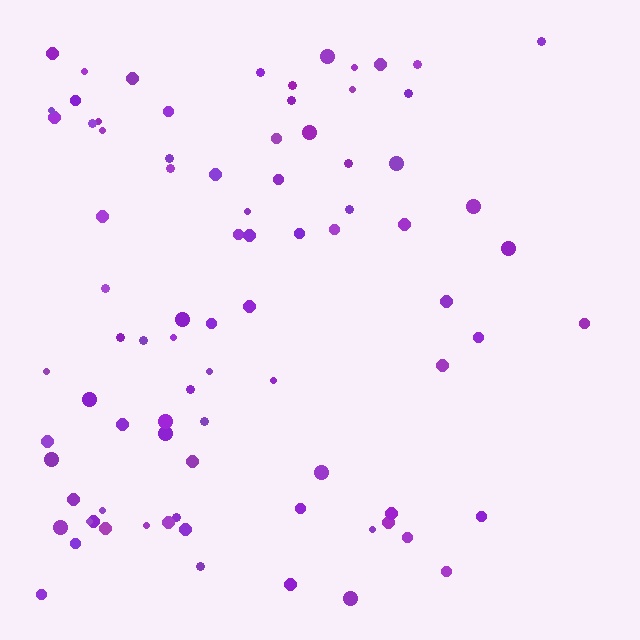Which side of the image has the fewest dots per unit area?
The right.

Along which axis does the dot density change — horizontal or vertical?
Horizontal.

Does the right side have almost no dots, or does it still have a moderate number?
Still a moderate number, just noticeably fewer than the left.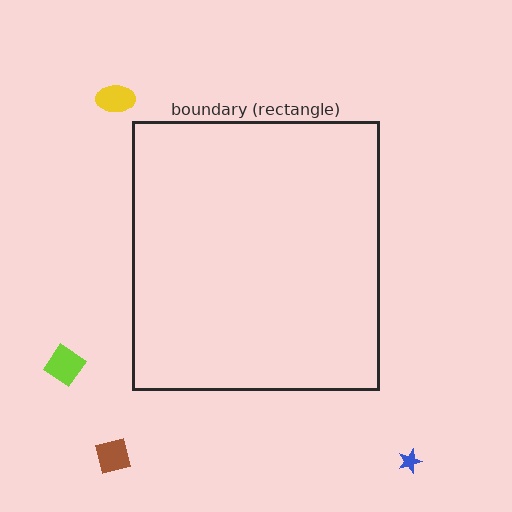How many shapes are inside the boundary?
0 inside, 4 outside.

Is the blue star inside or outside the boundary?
Outside.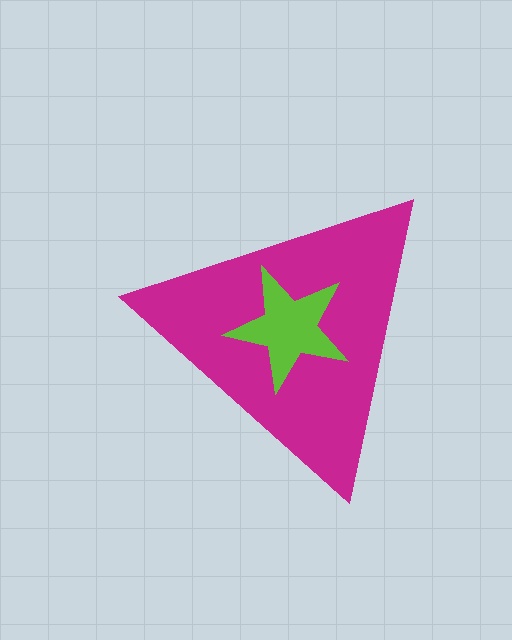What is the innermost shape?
The lime star.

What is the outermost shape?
The magenta triangle.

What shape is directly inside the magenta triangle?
The lime star.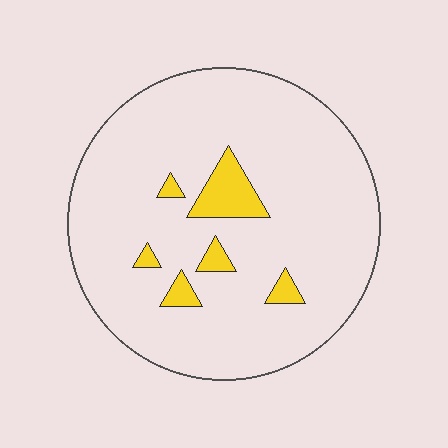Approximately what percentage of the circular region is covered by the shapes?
Approximately 10%.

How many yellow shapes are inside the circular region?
6.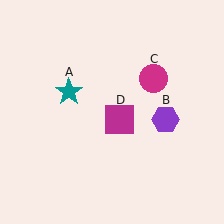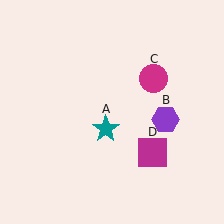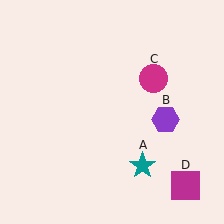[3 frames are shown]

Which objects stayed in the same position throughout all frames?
Purple hexagon (object B) and magenta circle (object C) remained stationary.